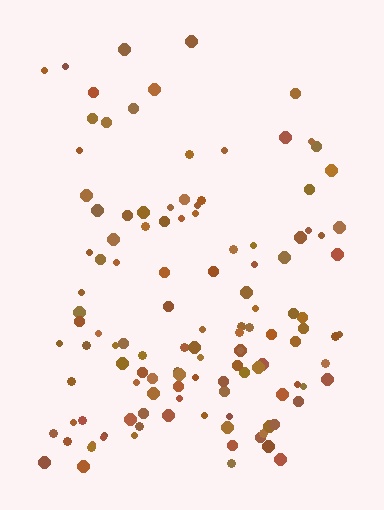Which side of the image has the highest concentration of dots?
The bottom.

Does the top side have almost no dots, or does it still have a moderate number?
Still a moderate number, just noticeably fewer than the bottom.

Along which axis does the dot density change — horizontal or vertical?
Vertical.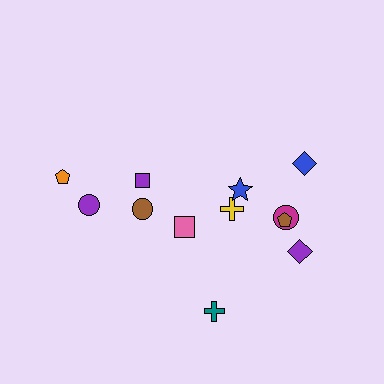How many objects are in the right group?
There are 8 objects.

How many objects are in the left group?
There are 4 objects.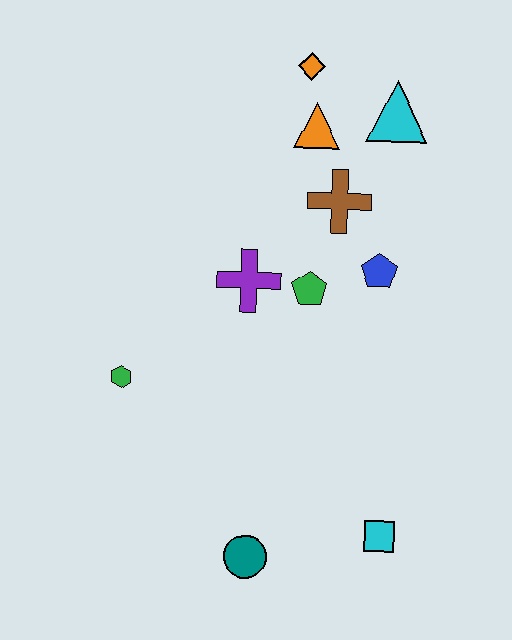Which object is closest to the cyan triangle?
The orange triangle is closest to the cyan triangle.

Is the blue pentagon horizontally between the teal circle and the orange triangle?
No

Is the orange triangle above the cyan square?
Yes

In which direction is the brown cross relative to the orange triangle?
The brown cross is below the orange triangle.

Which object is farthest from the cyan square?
The orange diamond is farthest from the cyan square.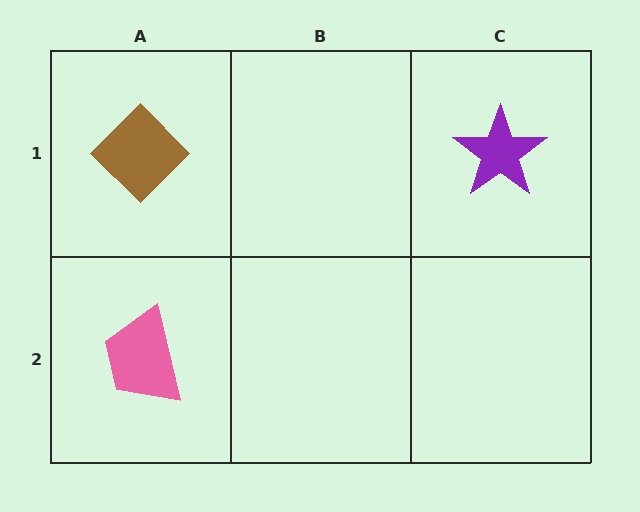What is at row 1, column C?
A purple star.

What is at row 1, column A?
A brown diamond.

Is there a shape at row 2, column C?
No, that cell is empty.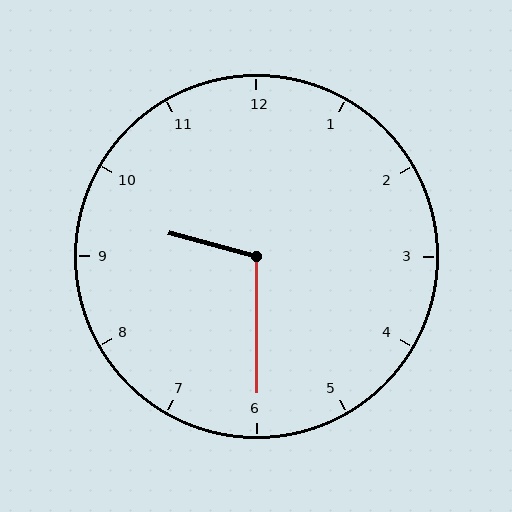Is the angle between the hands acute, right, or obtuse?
It is obtuse.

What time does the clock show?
9:30.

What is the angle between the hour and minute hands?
Approximately 105 degrees.